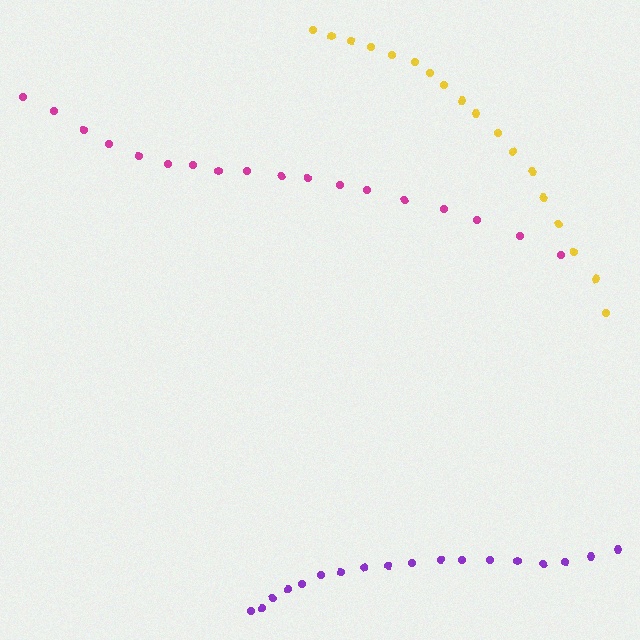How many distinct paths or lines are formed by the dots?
There are 3 distinct paths.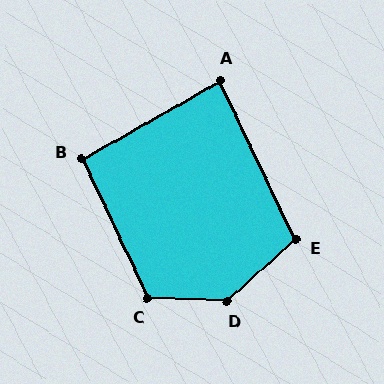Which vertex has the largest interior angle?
D, at approximately 136 degrees.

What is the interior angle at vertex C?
Approximately 118 degrees (obtuse).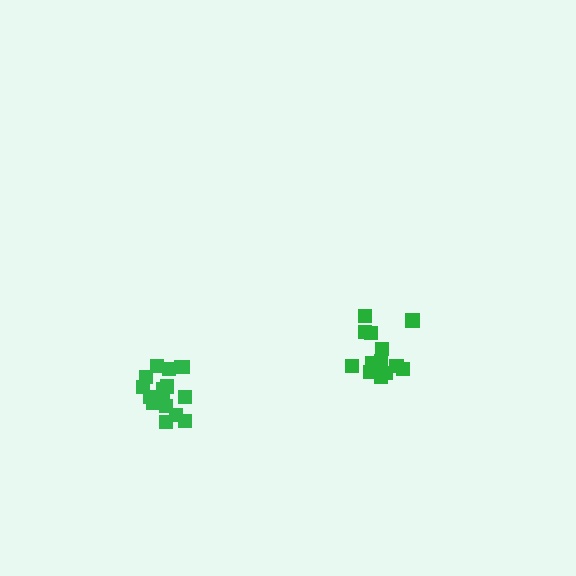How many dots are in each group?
Group 1: 16 dots, Group 2: 14 dots (30 total).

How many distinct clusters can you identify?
There are 2 distinct clusters.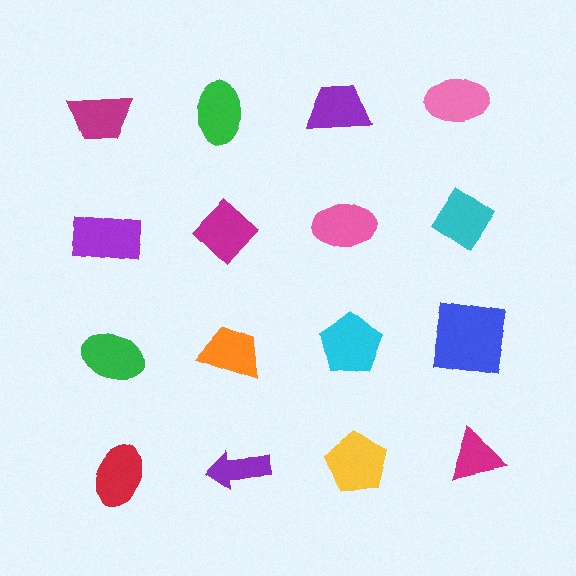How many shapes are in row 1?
4 shapes.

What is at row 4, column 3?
A yellow pentagon.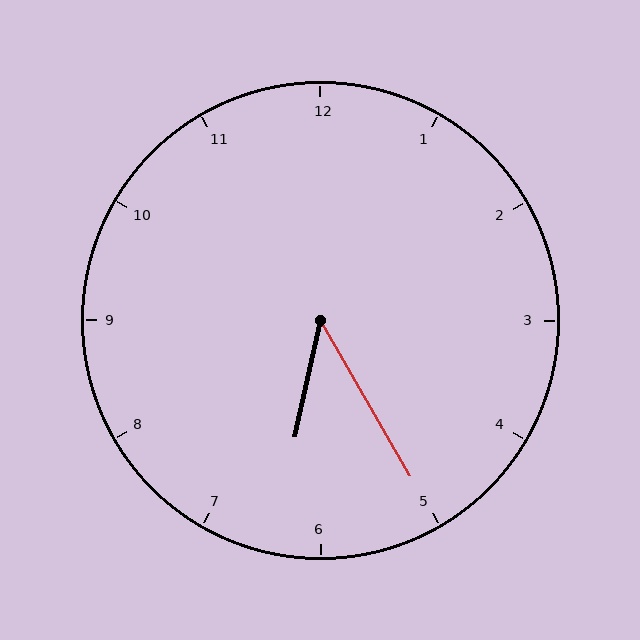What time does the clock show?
6:25.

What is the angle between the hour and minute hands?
Approximately 42 degrees.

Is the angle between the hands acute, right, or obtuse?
It is acute.